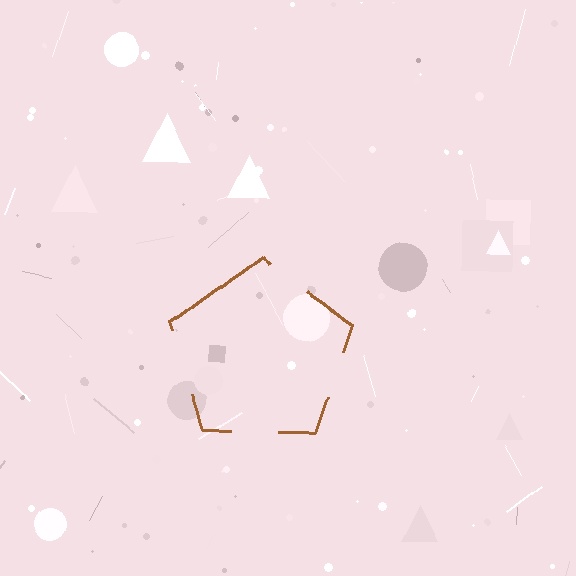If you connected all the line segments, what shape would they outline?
They would outline a pentagon.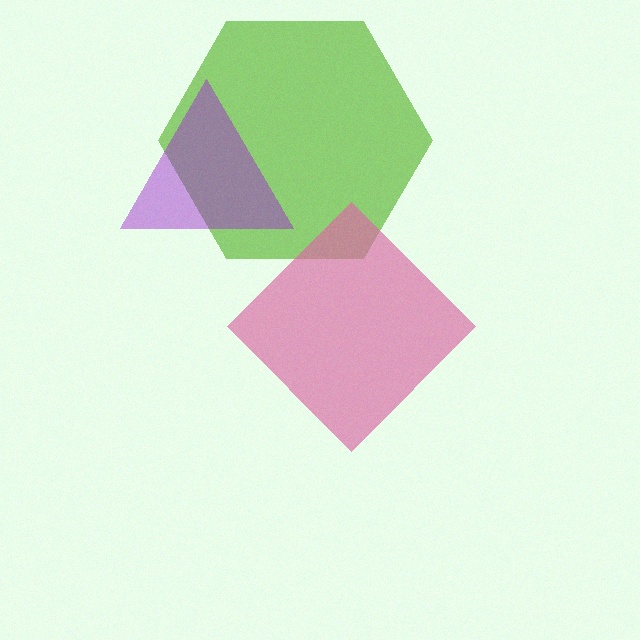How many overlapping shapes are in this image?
There are 3 overlapping shapes in the image.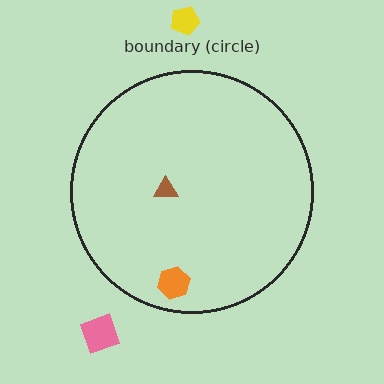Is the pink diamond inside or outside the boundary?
Outside.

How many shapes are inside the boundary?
2 inside, 2 outside.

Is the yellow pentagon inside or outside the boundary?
Outside.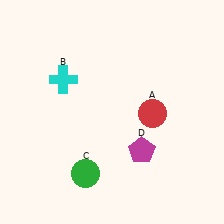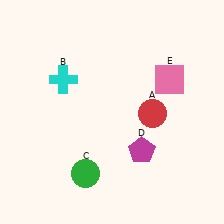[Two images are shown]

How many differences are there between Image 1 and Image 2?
There is 1 difference between the two images.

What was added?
A pink square (E) was added in Image 2.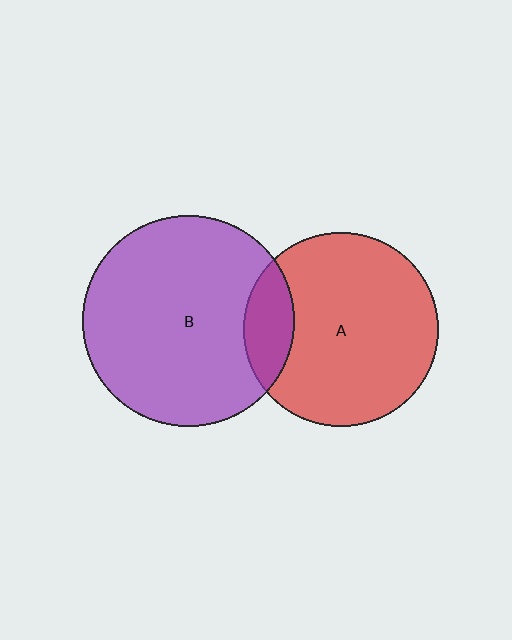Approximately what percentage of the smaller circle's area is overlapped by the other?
Approximately 15%.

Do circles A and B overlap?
Yes.